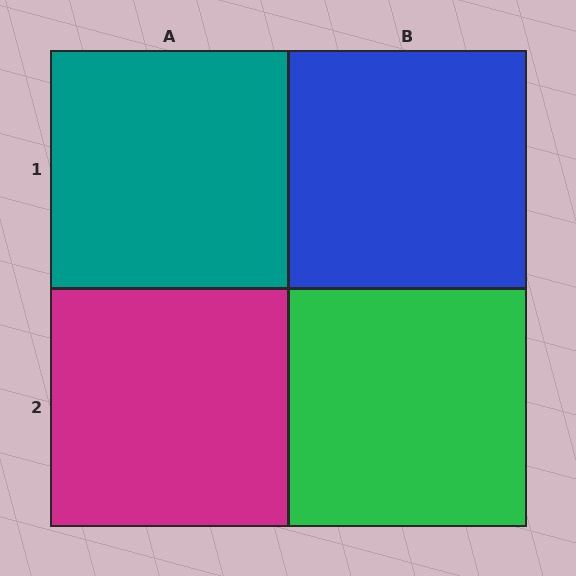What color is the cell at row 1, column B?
Blue.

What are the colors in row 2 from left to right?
Magenta, green.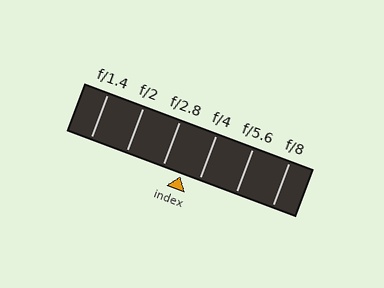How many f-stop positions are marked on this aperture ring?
There are 6 f-stop positions marked.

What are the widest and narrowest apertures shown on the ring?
The widest aperture shown is f/1.4 and the narrowest is f/8.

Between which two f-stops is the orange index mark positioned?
The index mark is between f/2.8 and f/4.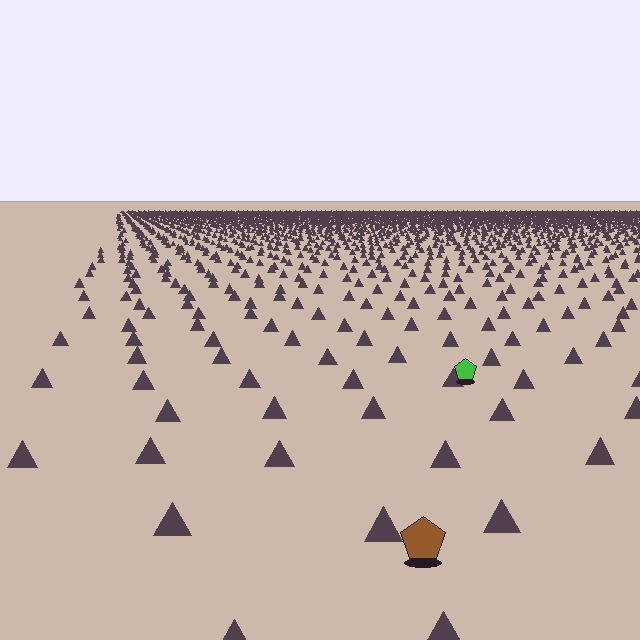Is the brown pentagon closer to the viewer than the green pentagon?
Yes. The brown pentagon is closer — you can tell from the texture gradient: the ground texture is coarser near it.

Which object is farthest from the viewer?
The green pentagon is farthest from the viewer. It appears smaller and the ground texture around it is denser.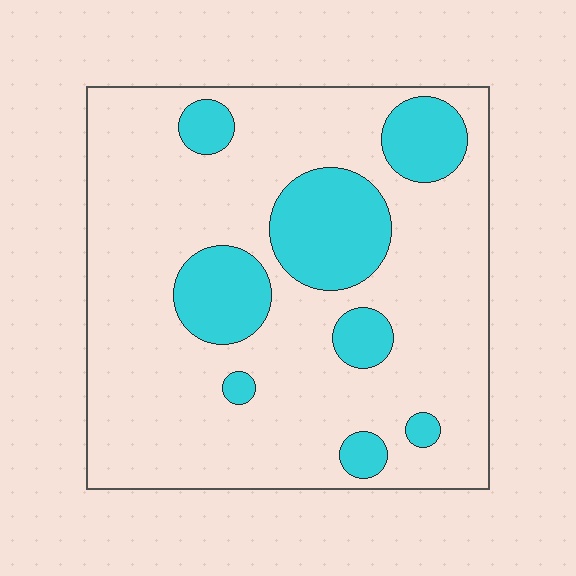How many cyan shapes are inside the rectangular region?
8.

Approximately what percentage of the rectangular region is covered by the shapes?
Approximately 20%.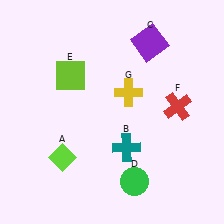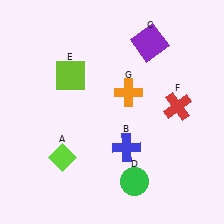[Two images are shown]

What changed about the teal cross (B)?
In Image 1, B is teal. In Image 2, it changed to blue.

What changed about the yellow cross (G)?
In Image 1, G is yellow. In Image 2, it changed to orange.